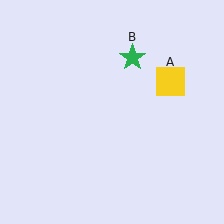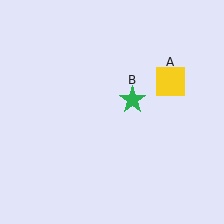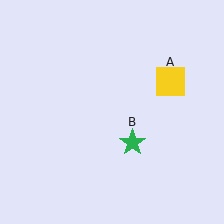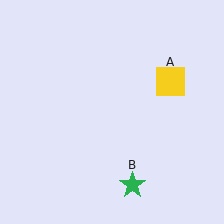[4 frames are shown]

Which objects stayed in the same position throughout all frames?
Yellow square (object A) remained stationary.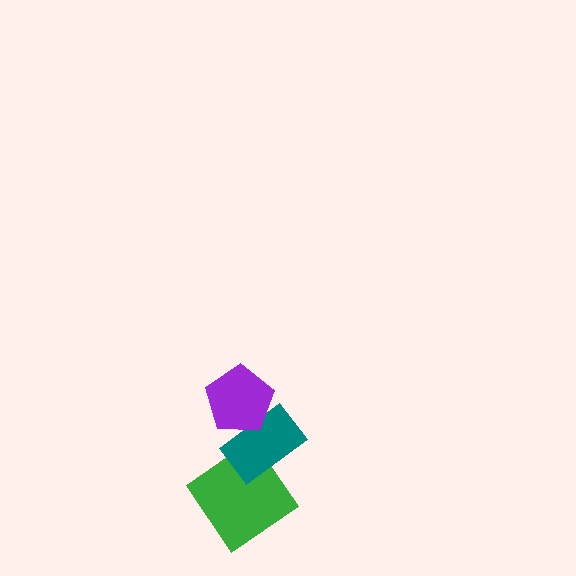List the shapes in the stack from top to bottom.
From top to bottom: the purple pentagon, the teal rectangle, the green diamond.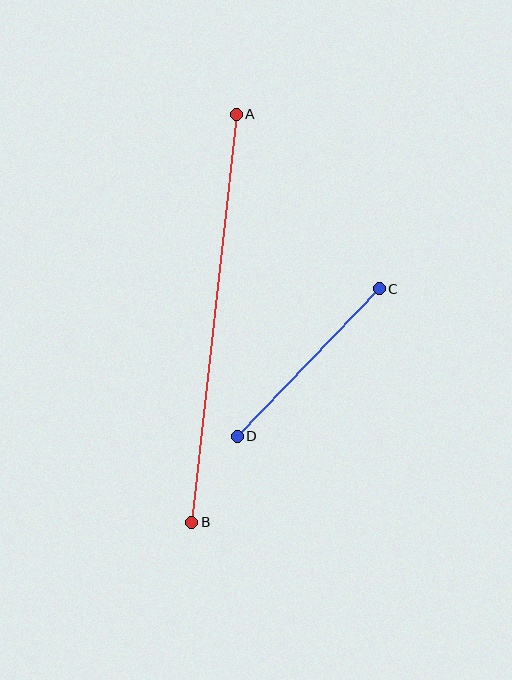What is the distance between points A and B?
The distance is approximately 411 pixels.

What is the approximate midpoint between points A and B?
The midpoint is at approximately (214, 318) pixels.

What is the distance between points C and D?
The distance is approximately 205 pixels.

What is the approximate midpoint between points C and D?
The midpoint is at approximately (308, 363) pixels.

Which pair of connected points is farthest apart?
Points A and B are farthest apart.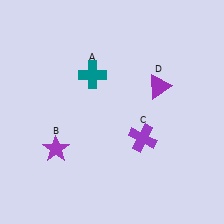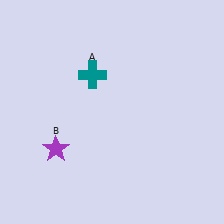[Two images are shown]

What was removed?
The purple triangle (D), the purple cross (C) were removed in Image 2.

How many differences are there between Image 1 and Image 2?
There are 2 differences between the two images.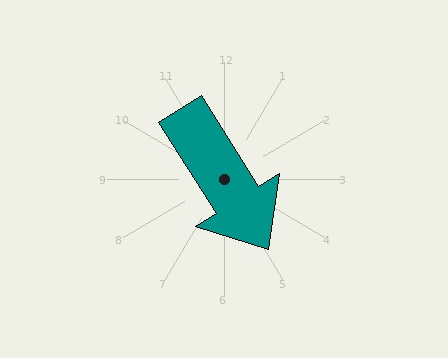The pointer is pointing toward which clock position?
Roughly 5 o'clock.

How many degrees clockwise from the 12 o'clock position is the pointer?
Approximately 148 degrees.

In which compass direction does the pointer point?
Southeast.